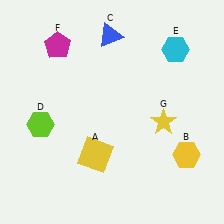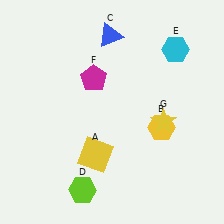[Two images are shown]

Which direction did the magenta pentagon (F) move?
The magenta pentagon (F) moved right.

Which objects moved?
The objects that moved are: the yellow hexagon (B), the lime hexagon (D), the magenta pentagon (F).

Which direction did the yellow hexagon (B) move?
The yellow hexagon (B) moved up.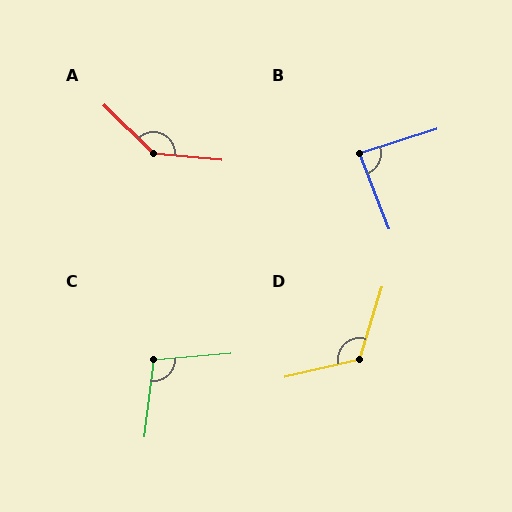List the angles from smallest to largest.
B (86°), C (102°), D (120°), A (140°).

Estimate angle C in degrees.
Approximately 102 degrees.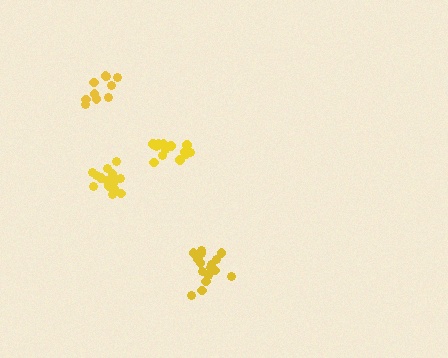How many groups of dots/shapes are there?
There are 4 groups.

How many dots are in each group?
Group 1: 15 dots, Group 2: 10 dots, Group 3: 16 dots, Group 4: 14 dots (55 total).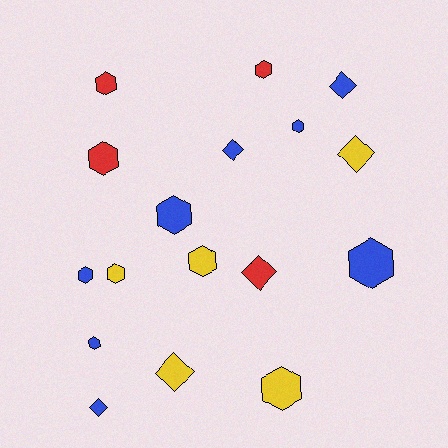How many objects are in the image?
There are 17 objects.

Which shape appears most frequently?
Hexagon, with 11 objects.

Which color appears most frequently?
Blue, with 8 objects.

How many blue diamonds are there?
There are 3 blue diamonds.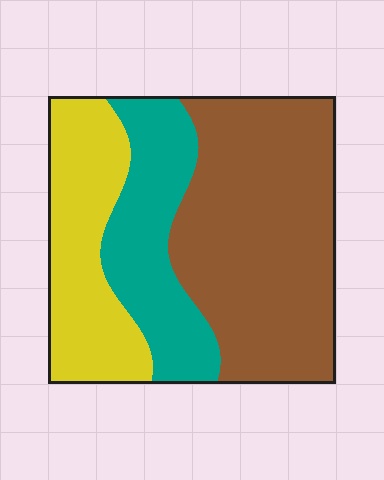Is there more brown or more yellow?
Brown.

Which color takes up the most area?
Brown, at roughly 50%.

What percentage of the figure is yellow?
Yellow covers roughly 25% of the figure.